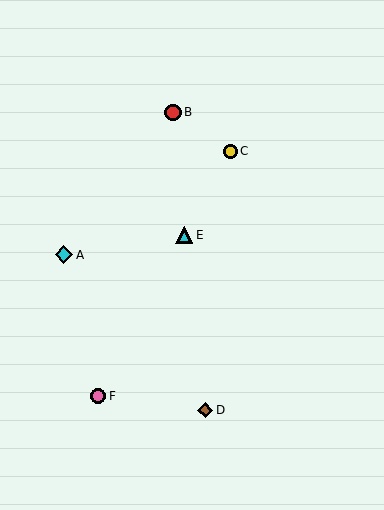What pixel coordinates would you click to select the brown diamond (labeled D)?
Click at (205, 410) to select the brown diamond D.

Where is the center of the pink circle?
The center of the pink circle is at (98, 396).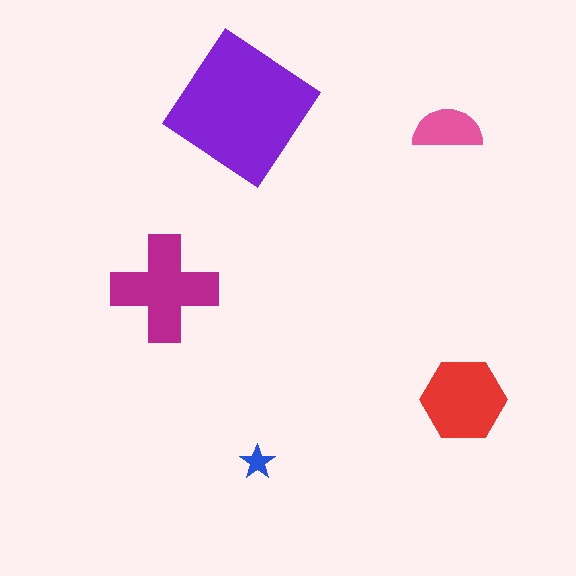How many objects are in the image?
There are 5 objects in the image.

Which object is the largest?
The purple diamond.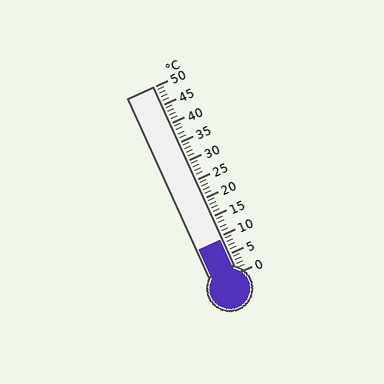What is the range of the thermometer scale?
The thermometer scale ranges from 0°C to 50°C.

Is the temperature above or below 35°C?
The temperature is below 35°C.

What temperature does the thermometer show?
The thermometer shows approximately 9°C.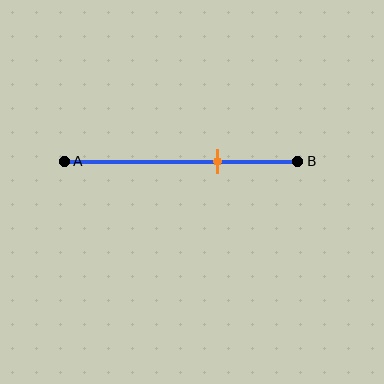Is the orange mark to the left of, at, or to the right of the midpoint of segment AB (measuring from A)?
The orange mark is to the right of the midpoint of segment AB.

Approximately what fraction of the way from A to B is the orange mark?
The orange mark is approximately 65% of the way from A to B.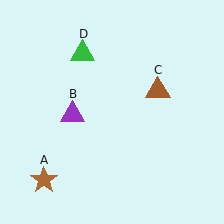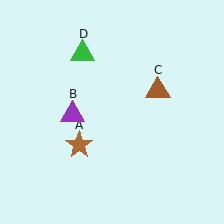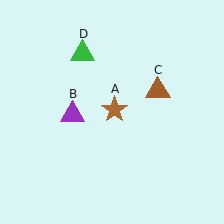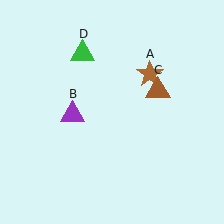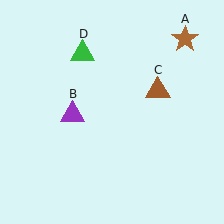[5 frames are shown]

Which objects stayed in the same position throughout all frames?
Purple triangle (object B) and brown triangle (object C) and green triangle (object D) remained stationary.